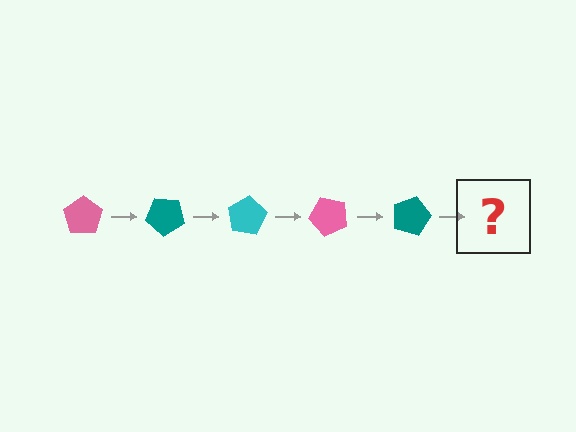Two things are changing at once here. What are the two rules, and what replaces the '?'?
The two rules are that it rotates 40 degrees each step and the color cycles through pink, teal, and cyan. The '?' should be a cyan pentagon, rotated 200 degrees from the start.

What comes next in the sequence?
The next element should be a cyan pentagon, rotated 200 degrees from the start.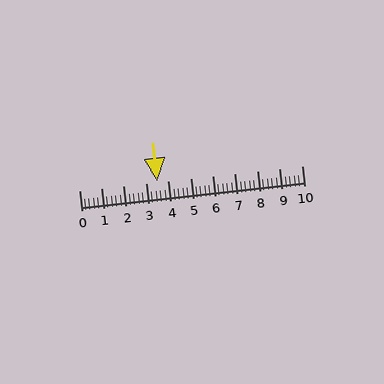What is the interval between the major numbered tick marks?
The major tick marks are spaced 1 units apart.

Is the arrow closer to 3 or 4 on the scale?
The arrow is closer to 4.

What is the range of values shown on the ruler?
The ruler shows values from 0 to 10.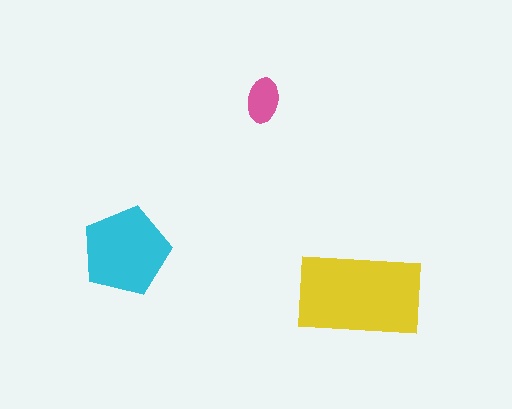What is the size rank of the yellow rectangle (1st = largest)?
1st.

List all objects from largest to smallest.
The yellow rectangle, the cyan pentagon, the pink ellipse.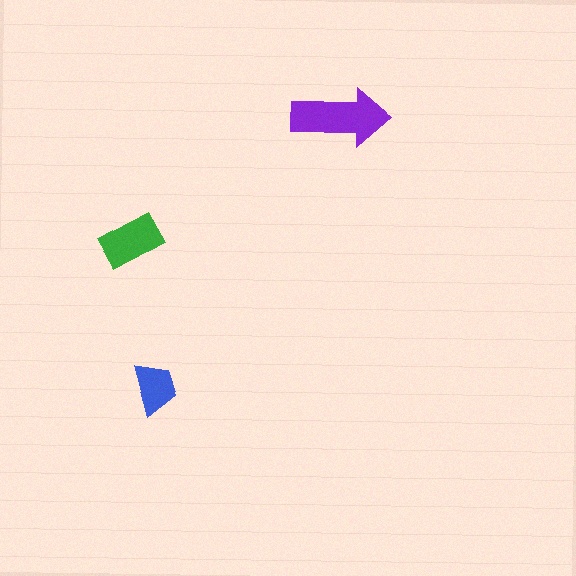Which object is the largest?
The purple arrow.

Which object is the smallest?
The blue trapezoid.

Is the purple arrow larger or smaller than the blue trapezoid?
Larger.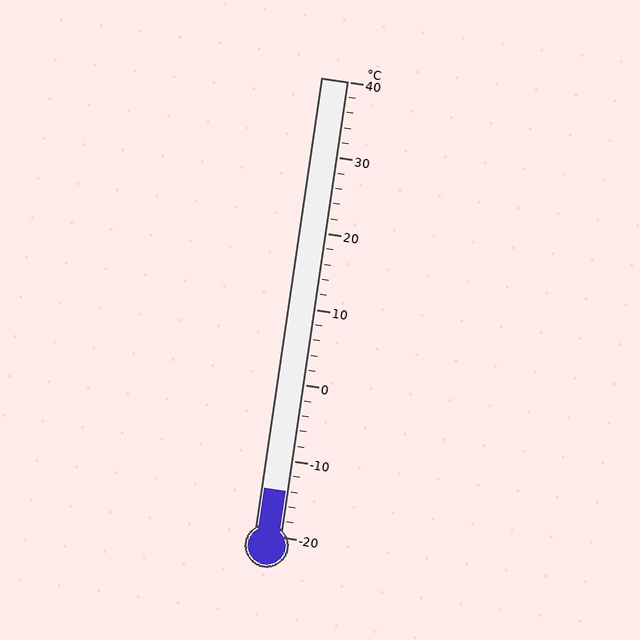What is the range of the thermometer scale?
The thermometer scale ranges from -20°C to 40°C.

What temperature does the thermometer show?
The thermometer shows approximately -14°C.